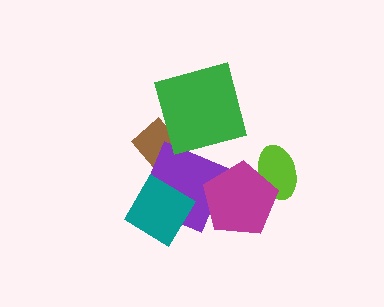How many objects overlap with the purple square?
3 objects overlap with the purple square.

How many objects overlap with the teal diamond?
2 objects overlap with the teal diamond.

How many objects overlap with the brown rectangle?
3 objects overlap with the brown rectangle.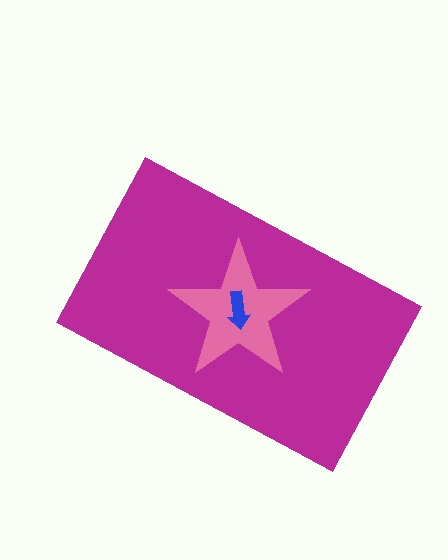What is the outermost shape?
The magenta rectangle.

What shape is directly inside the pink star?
The blue arrow.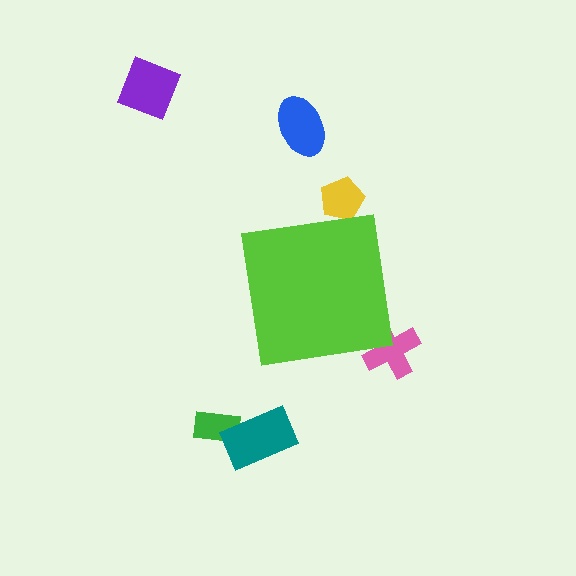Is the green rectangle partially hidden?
No, the green rectangle is fully visible.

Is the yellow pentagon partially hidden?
Yes, the yellow pentagon is partially hidden behind the lime square.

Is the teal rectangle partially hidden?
No, the teal rectangle is fully visible.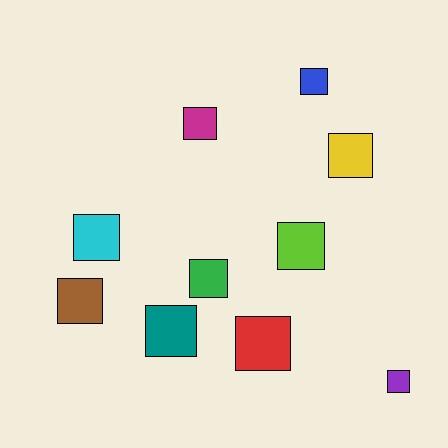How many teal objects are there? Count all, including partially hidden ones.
There is 1 teal object.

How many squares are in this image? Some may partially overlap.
There are 10 squares.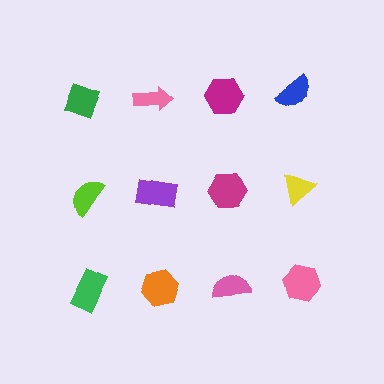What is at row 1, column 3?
A magenta hexagon.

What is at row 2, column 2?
A purple rectangle.